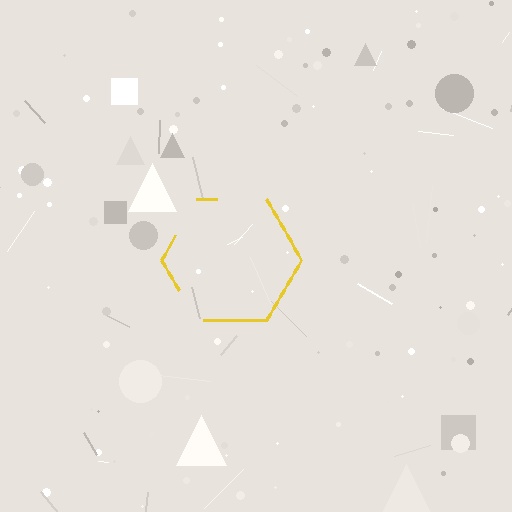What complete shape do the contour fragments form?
The contour fragments form a hexagon.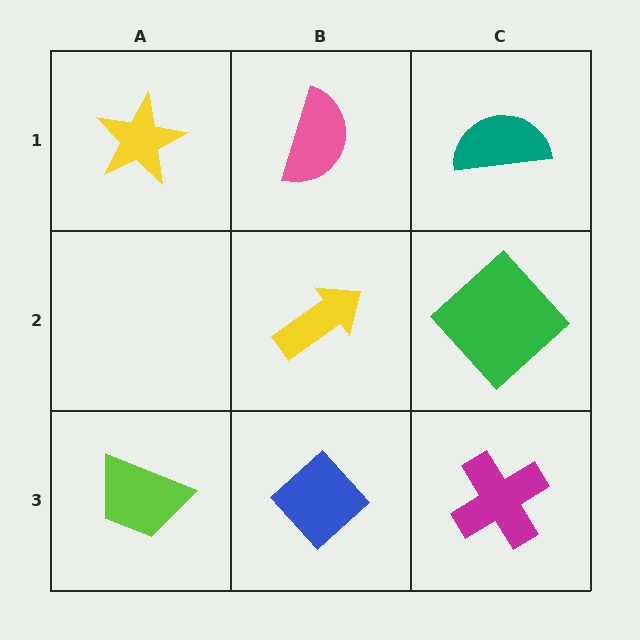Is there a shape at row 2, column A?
No, that cell is empty.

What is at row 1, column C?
A teal semicircle.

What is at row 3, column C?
A magenta cross.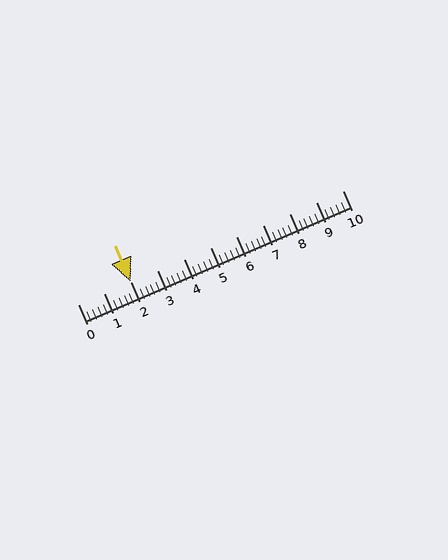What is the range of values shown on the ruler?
The ruler shows values from 0 to 10.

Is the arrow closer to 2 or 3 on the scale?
The arrow is closer to 2.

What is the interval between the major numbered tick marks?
The major tick marks are spaced 1 units apart.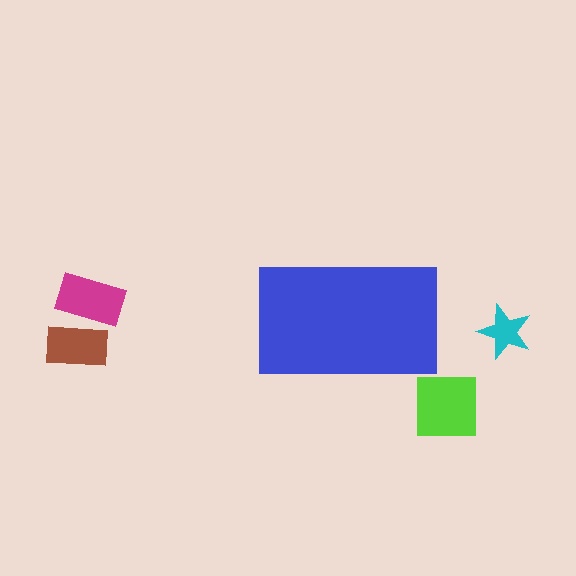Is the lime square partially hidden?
No, the lime square is fully visible.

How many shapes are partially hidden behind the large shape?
0 shapes are partially hidden.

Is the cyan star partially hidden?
No, the cyan star is fully visible.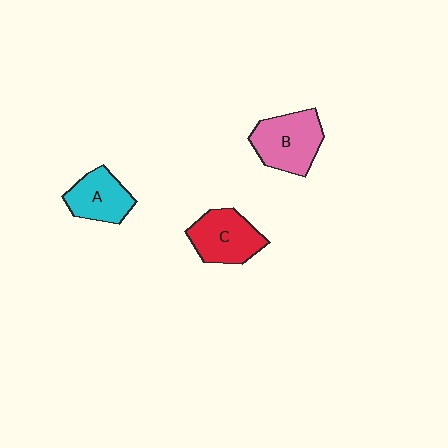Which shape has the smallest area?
Shape A (cyan).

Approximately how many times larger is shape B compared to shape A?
Approximately 1.3 times.